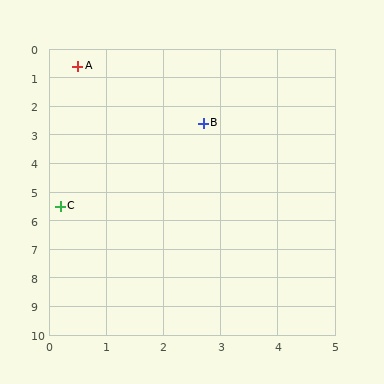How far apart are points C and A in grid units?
Points C and A are about 4.9 grid units apart.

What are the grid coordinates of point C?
Point C is at approximately (0.2, 5.5).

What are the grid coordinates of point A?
Point A is at approximately (0.5, 0.6).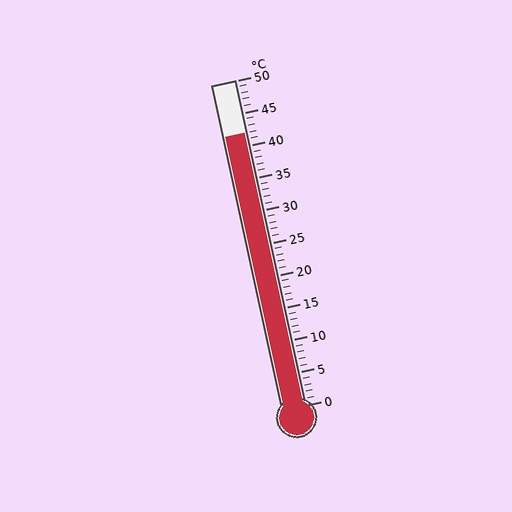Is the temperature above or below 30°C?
The temperature is above 30°C.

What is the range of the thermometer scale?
The thermometer scale ranges from 0°C to 50°C.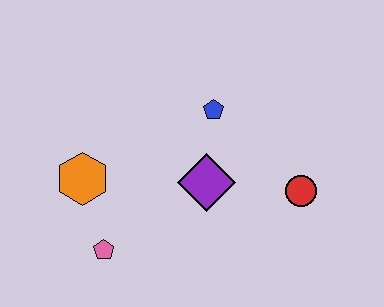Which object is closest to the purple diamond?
The blue pentagon is closest to the purple diamond.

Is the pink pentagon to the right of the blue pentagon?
No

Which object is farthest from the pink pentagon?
The red circle is farthest from the pink pentagon.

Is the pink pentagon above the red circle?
No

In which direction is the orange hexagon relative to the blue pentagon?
The orange hexagon is to the left of the blue pentagon.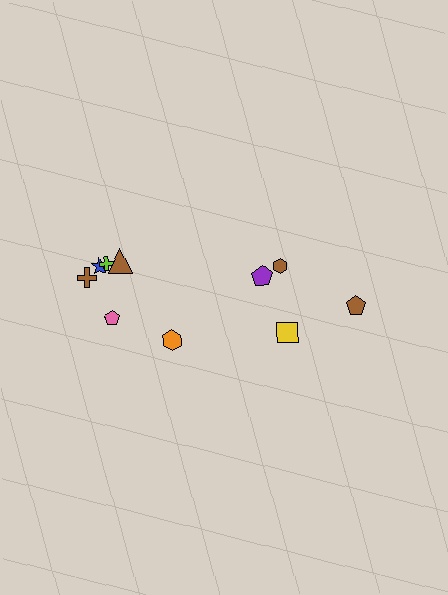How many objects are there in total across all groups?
There are 10 objects.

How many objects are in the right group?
There are 4 objects.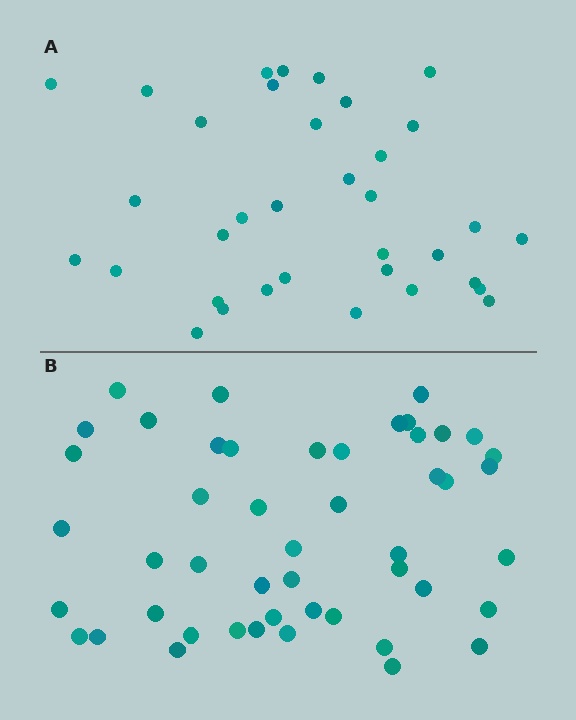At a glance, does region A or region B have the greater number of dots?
Region B (the bottom region) has more dots.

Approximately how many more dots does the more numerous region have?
Region B has approximately 15 more dots than region A.